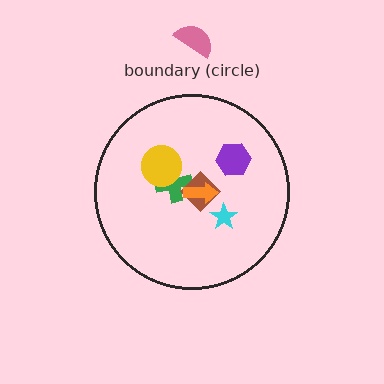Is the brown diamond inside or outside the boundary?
Inside.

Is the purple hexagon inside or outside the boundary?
Inside.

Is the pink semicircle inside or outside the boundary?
Outside.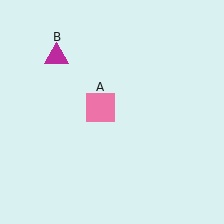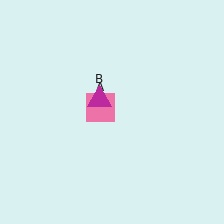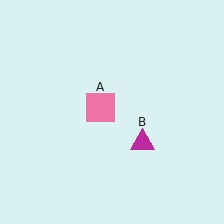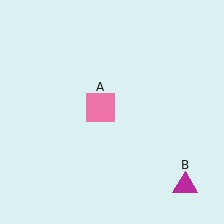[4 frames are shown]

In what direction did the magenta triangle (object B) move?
The magenta triangle (object B) moved down and to the right.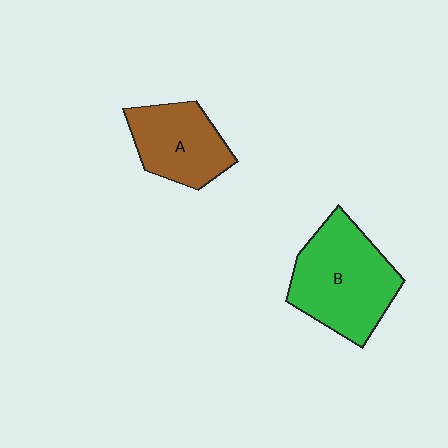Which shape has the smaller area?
Shape A (brown).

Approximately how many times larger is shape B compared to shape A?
Approximately 1.4 times.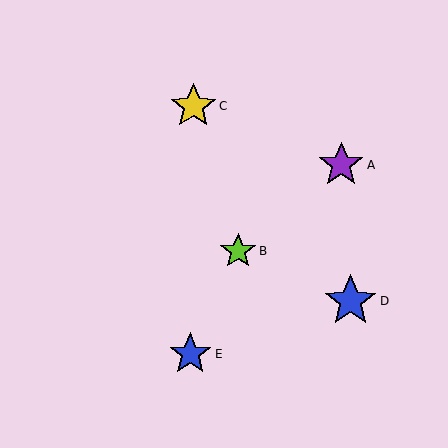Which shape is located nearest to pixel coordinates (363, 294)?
The blue star (labeled D) at (350, 301) is nearest to that location.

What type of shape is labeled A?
Shape A is a purple star.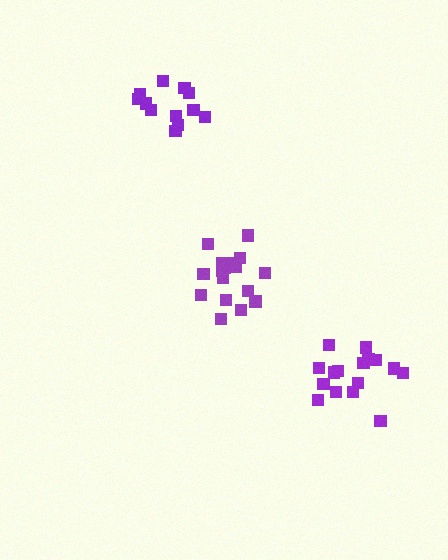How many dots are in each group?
Group 1: 16 dots, Group 2: 17 dots, Group 3: 13 dots (46 total).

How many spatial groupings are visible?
There are 3 spatial groupings.